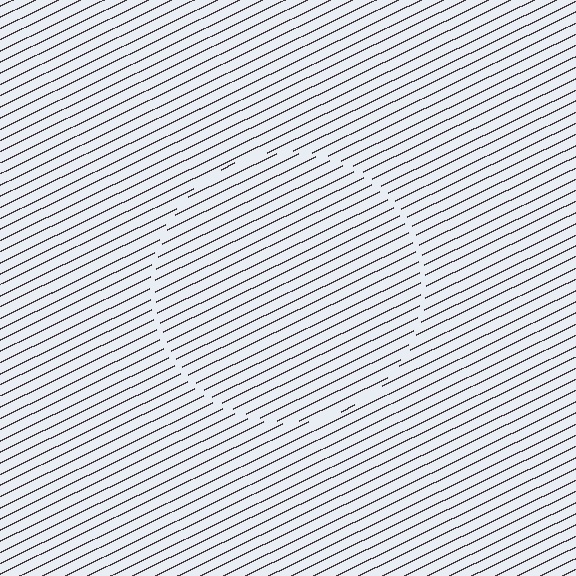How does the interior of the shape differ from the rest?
The interior of the shape contains the same grating, shifted by half a period — the contour is defined by the phase discontinuity where line-ends from the inner and outer gratings abut.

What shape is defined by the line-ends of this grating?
An illusory circle. The interior of the shape contains the same grating, shifted by half a period — the contour is defined by the phase discontinuity where line-ends from the inner and outer gratings abut.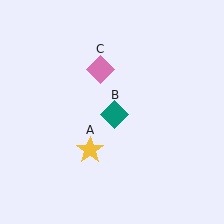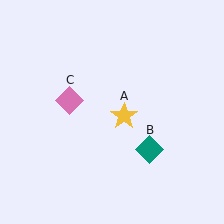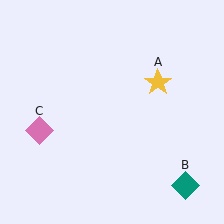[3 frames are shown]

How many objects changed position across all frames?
3 objects changed position: yellow star (object A), teal diamond (object B), pink diamond (object C).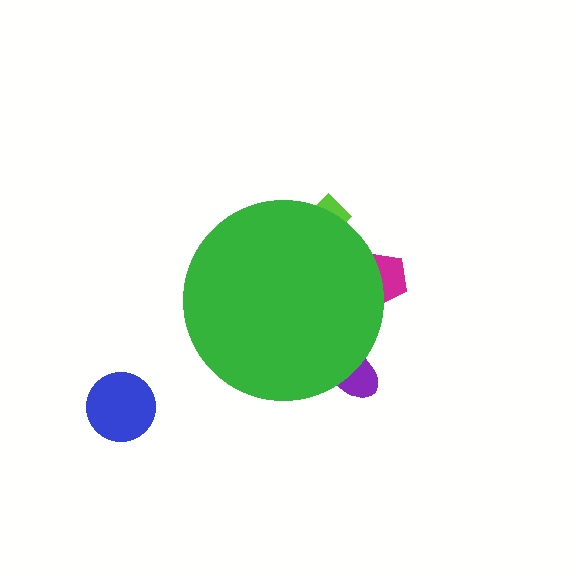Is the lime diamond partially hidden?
Yes, the lime diamond is partially hidden behind the green circle.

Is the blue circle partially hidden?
No, the blue circle is fully visible.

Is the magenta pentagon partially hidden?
Yes, the magenta pentagon is partially hidden behind the green circle.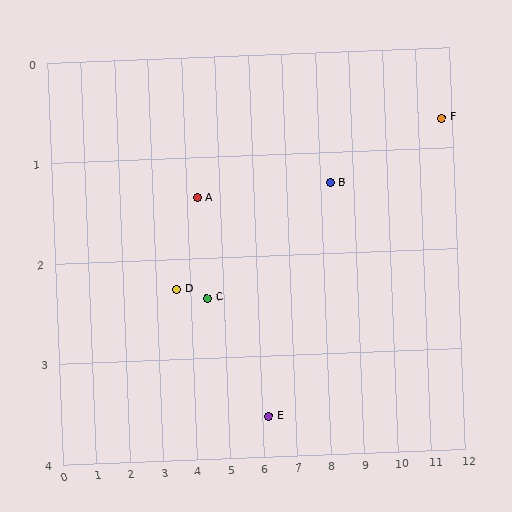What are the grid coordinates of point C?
Point C is at approximately (4.5, 2.4).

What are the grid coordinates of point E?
Point E is at approximately (6.2, 3.6).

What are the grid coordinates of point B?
Point B is at approximately (8.3, 1.3).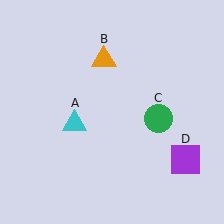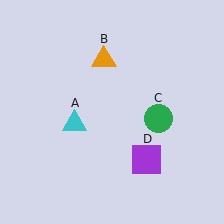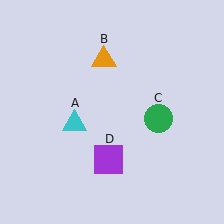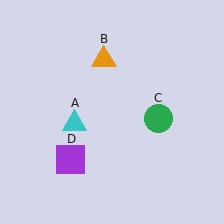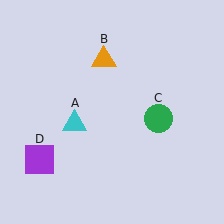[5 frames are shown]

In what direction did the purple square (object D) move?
The purple square (object D) moved left.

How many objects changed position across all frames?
1 object changed position: purple square (object D).